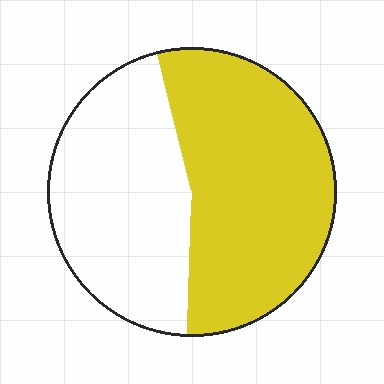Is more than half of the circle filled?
Yes.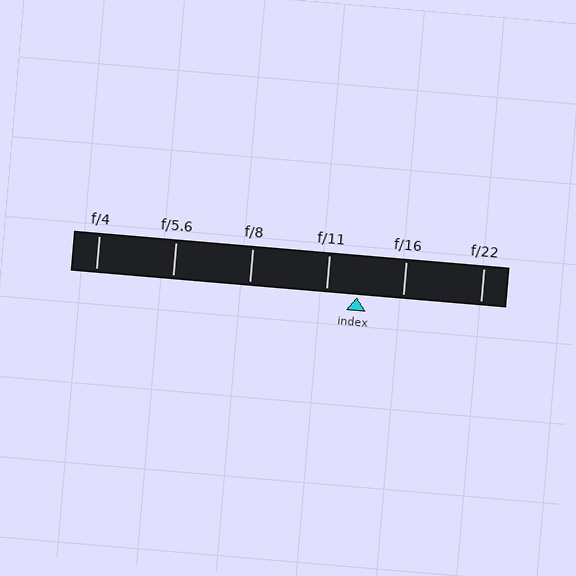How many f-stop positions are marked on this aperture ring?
There are 6 f-stop positions marked.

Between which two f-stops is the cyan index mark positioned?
The index mark is between f/11 and f/16.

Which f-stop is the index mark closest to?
The index mark is closest to f/11.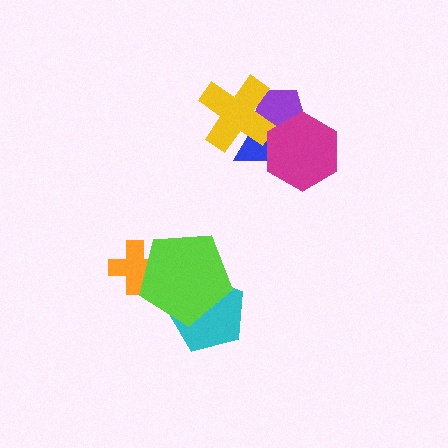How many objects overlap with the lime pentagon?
2 objects overlap with the lime pentagon.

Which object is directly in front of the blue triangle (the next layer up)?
The purple pentagon is directly in front of the blue triangle.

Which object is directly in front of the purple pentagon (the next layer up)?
The yellow cross is directly in front of the purple pentagon.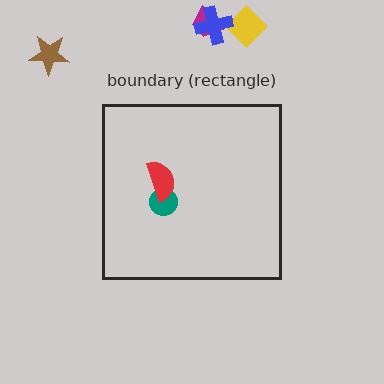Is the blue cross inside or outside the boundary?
Outside.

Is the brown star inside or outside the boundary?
Outside.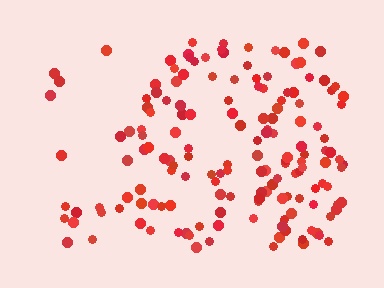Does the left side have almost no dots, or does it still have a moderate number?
Still a moderate number, just noticeably fewer than the right.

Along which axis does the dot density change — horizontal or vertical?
Horizontal.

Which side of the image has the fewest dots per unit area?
The left.